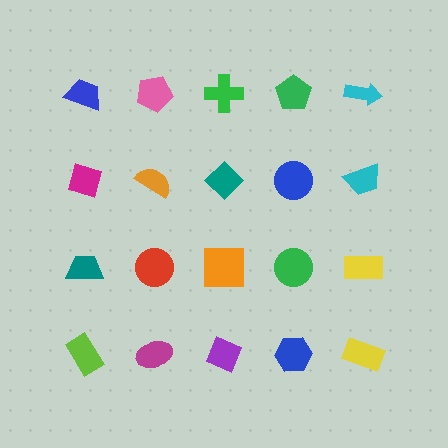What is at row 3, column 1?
A teal trapezoid.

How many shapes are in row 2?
5 shapes.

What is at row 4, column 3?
A purple diamond.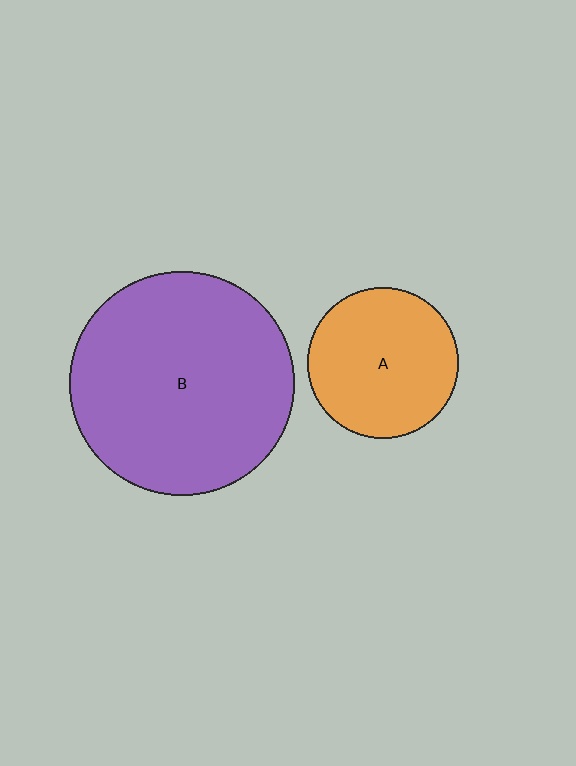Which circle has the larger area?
Circle B (purple).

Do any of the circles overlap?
No, none of the circles overlap.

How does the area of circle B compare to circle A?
Approximately 2.2 times.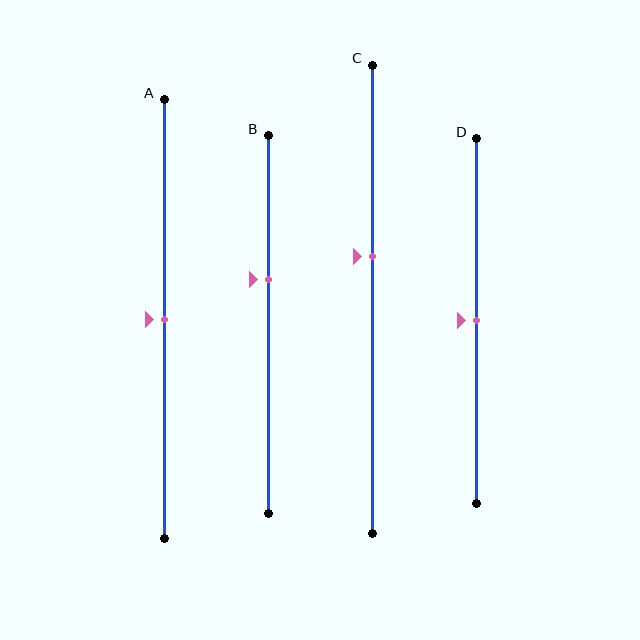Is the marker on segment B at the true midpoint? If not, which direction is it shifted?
No, the marker on segment B is shifted upward by about 12% of the segment length.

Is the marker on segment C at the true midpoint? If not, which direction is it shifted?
No, the marker on segment C is shifted upward by about 9% of the segment length.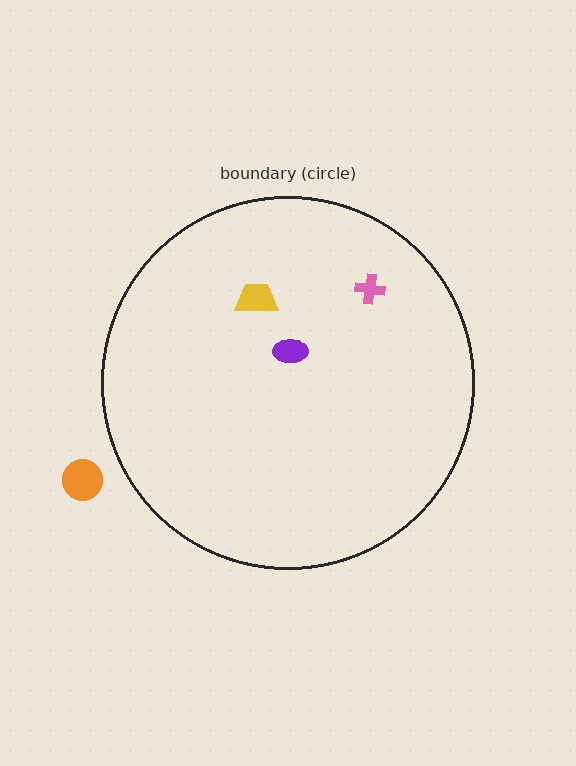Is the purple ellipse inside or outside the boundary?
Inside.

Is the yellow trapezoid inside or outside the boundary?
Inside.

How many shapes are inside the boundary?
3 inside, 1 outside.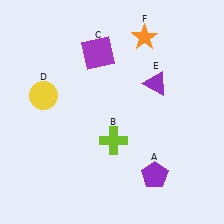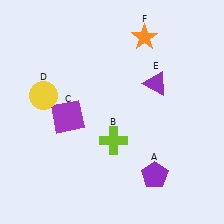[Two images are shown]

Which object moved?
The purple square (C) moved down.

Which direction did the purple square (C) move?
The purple square (C) moved down.